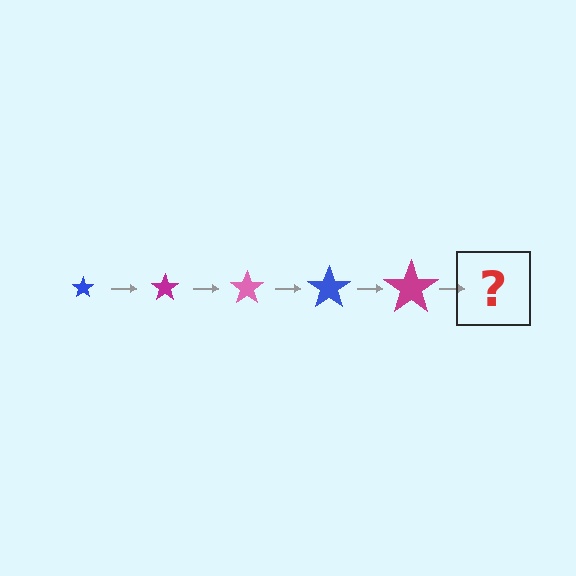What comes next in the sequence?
The next element should be a pink star, larger than the previous one.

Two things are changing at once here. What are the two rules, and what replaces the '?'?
The two rules are that the star grows larger each step and the color cycles through blue, magenta, and pink. The '?' should be a pink star, larger than the previous one.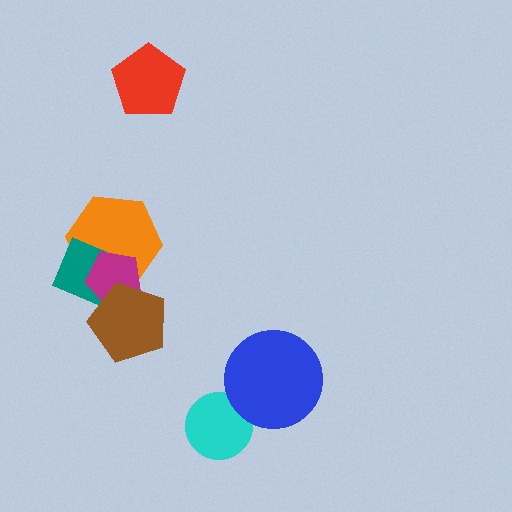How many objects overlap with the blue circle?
1 object overlaps with the blue circle.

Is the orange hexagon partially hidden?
Yes, it is partially covered by another shape.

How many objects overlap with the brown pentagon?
2 objects overlap with the brown pentagon.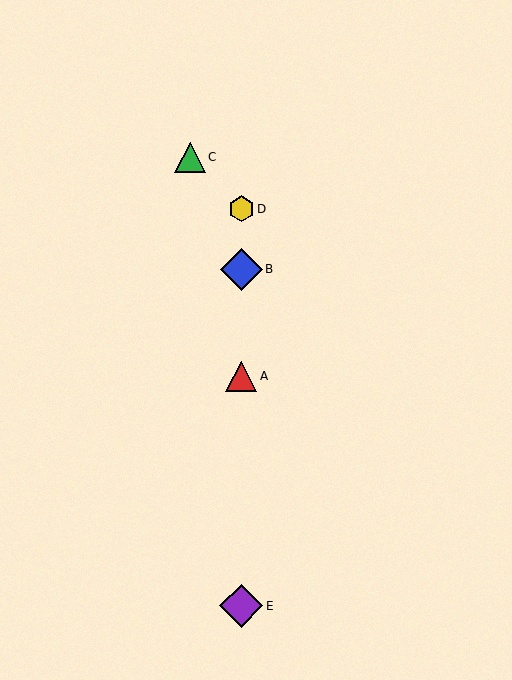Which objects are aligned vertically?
Objects A, B, D, E are aligned vertically.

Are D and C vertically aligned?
No, D is at x≈241 and C is at x≈190.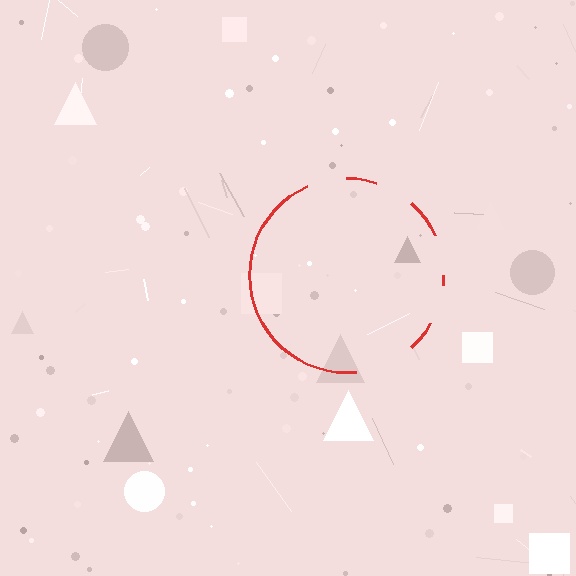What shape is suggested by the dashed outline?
The dashed outline suggests a circle.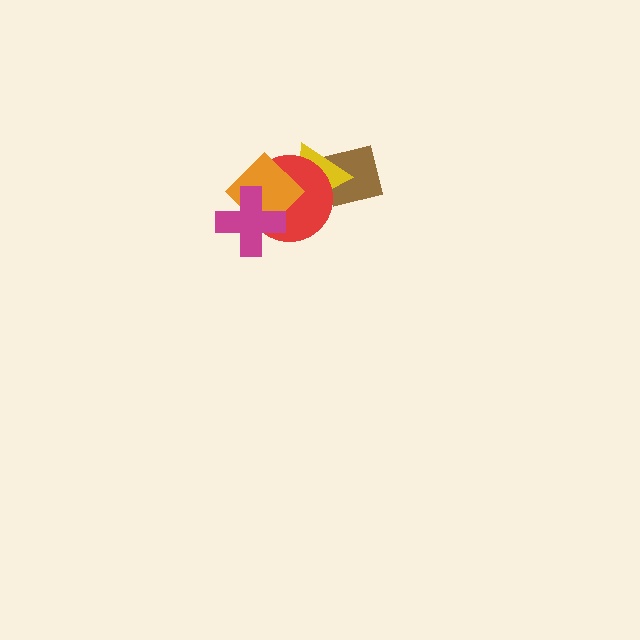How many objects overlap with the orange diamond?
3 objects overlap with the orange diamond.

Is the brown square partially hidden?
Yes, it is partially covered by another shape.